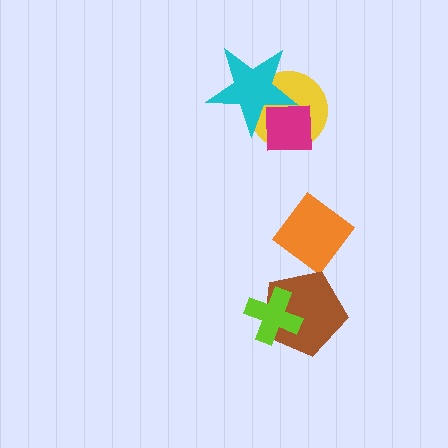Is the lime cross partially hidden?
No, no other shape covers it.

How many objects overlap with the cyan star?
2 objects overlap with the cyan star.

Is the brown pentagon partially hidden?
Yes, it is partially covered by another shape.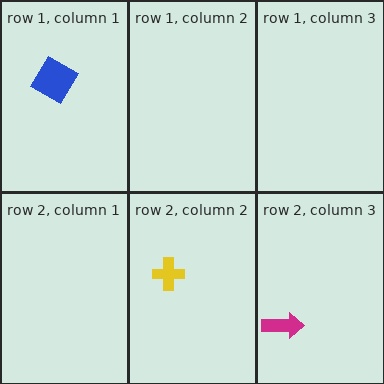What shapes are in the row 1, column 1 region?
The blue diamond.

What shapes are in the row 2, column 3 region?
The magenta arrow.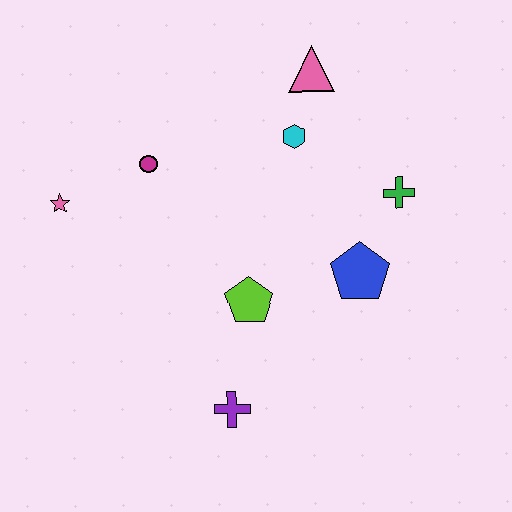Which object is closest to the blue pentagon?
The green cross is closest to the blue pentagon.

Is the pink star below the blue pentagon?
No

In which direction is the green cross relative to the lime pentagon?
The green cross is to the right of the lime pentagon.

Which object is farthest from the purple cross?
The pink triangle is farthest from the purple cross.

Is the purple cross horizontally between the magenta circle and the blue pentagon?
Yes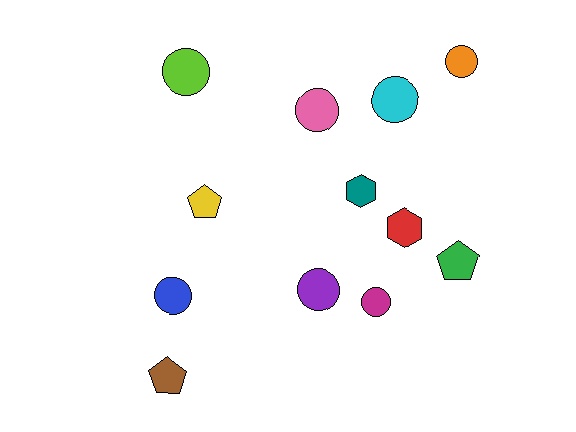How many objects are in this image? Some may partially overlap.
There are 12 objects.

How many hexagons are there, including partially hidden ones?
There are 2 hexagons.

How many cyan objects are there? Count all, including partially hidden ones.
There is 1 cyan object.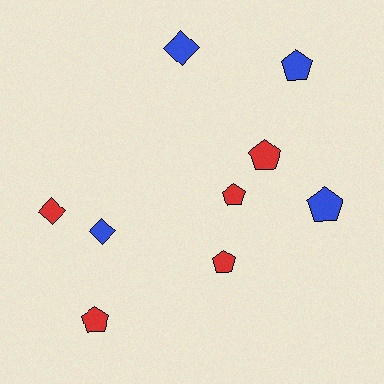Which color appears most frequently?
Red, with 5 objects.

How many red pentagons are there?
There are 4 red pentagons.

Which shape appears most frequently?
Pentagon, with 6 objects.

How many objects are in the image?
There are 9 objects.